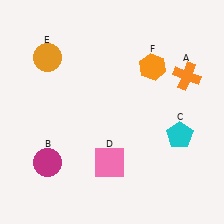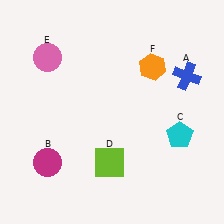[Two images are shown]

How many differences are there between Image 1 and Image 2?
There are 3 differences between the two images.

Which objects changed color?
A changed from orange to blue. D changed from pink to lime. E changed from orange to pink.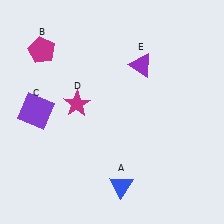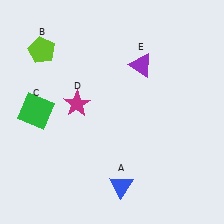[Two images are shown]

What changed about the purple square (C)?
In Image 1, C is purple. In Image 2, it changed to green.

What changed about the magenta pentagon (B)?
In Image 1, B is magenta. In Image 2, it changed to lime.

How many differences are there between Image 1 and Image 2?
There are 2 differences between the two images.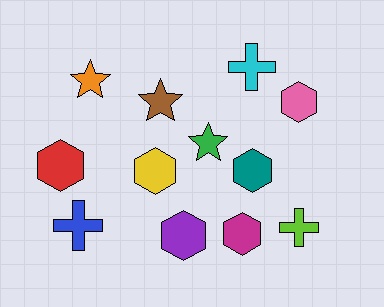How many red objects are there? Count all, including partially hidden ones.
There is 1 red object.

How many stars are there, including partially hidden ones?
There are 3 stars.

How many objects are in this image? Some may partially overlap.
There are 12 objects.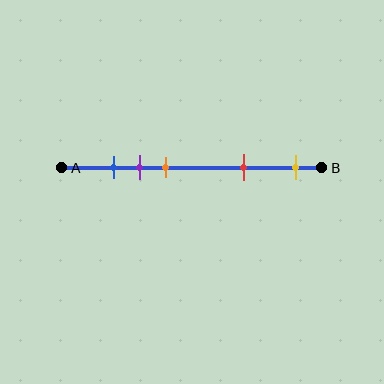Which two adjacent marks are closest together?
The blue and purple marks are the closest adjacent pair.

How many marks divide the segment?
There are 5 marks dividing the segment.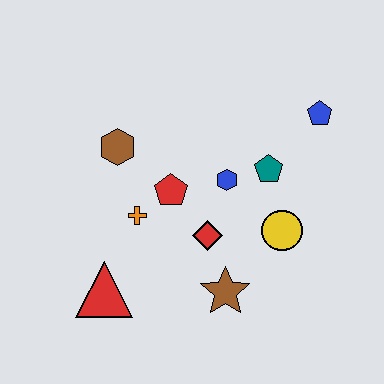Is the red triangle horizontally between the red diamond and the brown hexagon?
No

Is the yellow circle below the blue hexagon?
Yes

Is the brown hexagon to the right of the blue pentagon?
No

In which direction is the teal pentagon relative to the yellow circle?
The teal pentagon is above the yellow circle.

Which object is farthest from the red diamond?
The blue pentagon is farthest from the red diamond.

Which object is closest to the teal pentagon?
The blue hexagon is closest to the teal pentagon.